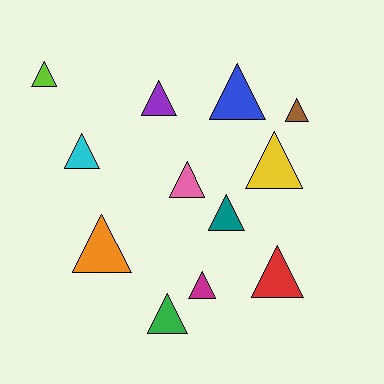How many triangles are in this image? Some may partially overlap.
There are 12 triangles.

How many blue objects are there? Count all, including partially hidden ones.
There is 1 blue object.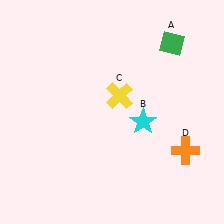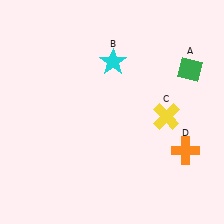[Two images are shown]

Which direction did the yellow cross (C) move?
The yellow cross (C) moved right.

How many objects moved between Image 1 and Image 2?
3 objects moved between the two images.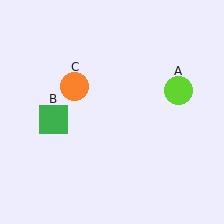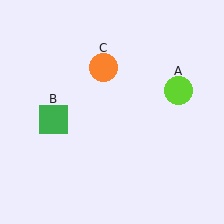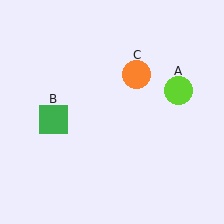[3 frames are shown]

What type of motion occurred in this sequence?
The orange circle (object C) rotated clockwise around the center of the scene.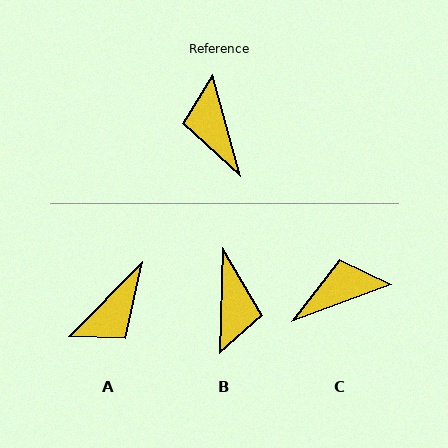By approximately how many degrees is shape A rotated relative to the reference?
Approximately 120 degrees counter-clockwise.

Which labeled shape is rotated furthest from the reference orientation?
B, about 163 degrees away.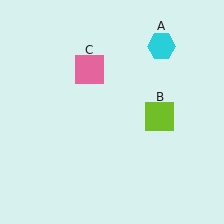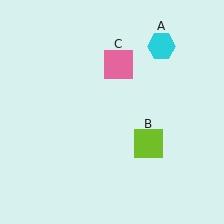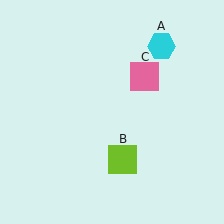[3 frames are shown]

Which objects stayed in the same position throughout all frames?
Cyan hexagon (object A) remained stationary.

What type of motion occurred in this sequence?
The lime square (object B), pink square (object C) rotated clockwise around the center of the scene.